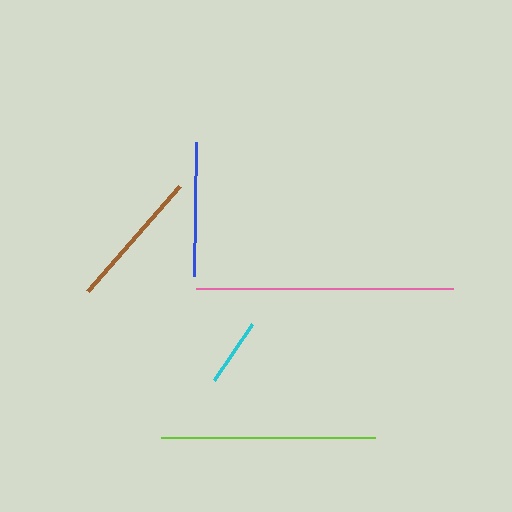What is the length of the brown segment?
The brown segment is approximately 140 pixels long.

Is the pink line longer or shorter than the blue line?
The pink line is longer than the blue line.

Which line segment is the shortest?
The cyan line is the shortest at approximately 67 pixels.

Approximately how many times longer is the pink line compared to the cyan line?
The pink line is approximately 3.8 times the length of the cyan line.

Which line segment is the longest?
The pink line is the longest at approximately 257 pixels.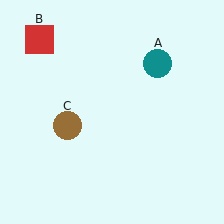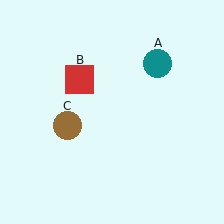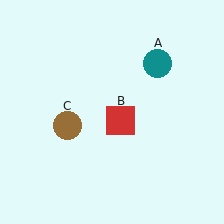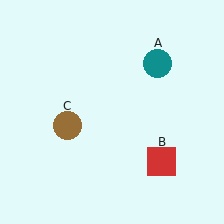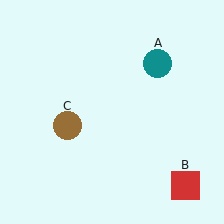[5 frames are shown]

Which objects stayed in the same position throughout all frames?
Teal circle (object A) and brown circle (object C) remained stationary.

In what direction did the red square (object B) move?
The red square (object B) moved down and to the right.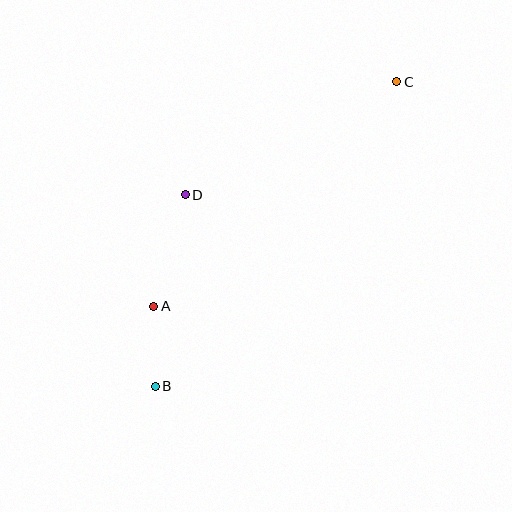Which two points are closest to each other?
Points A and B are closest to each other.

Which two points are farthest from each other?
Points B and C are farthest from each other.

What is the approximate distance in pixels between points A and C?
The distance between A and C is approximately 331 pixels.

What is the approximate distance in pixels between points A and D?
The distance between A and D is approximately 117 pixels.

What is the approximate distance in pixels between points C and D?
The distance between C and D is approximately 239 pixels.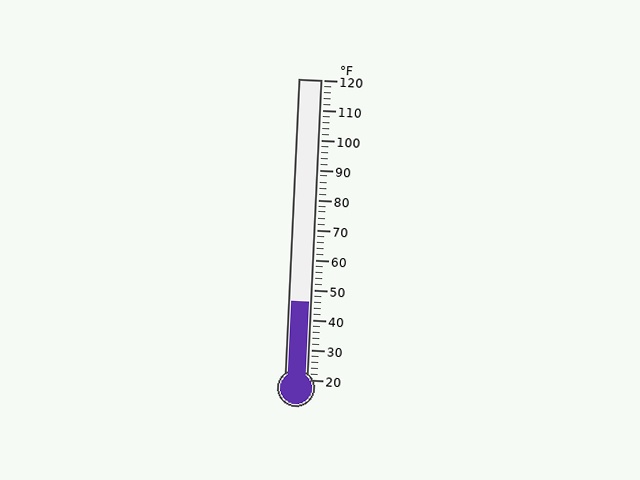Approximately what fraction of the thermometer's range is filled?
The thermometer is filled to approximately 25% of its range.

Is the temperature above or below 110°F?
The temperature is below 110°F.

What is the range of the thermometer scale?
The thermometer scale ranges from 20°F to 120°F.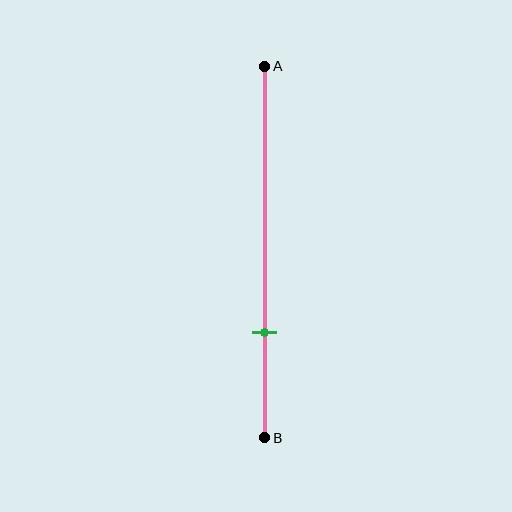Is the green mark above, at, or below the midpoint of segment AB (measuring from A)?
The green mark is below the midpoint of segment AB.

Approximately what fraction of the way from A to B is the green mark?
The green mark is approximately 70% of the way from A to B.